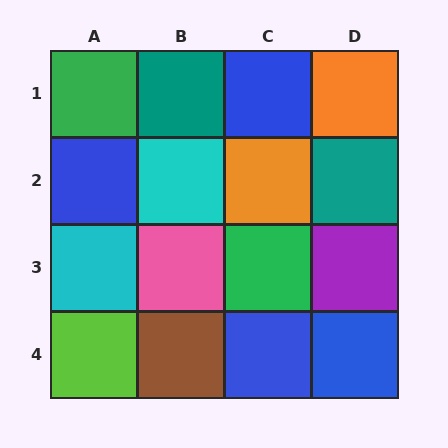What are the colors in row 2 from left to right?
Blue, cyan, orange, teal.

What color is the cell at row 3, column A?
Cyan.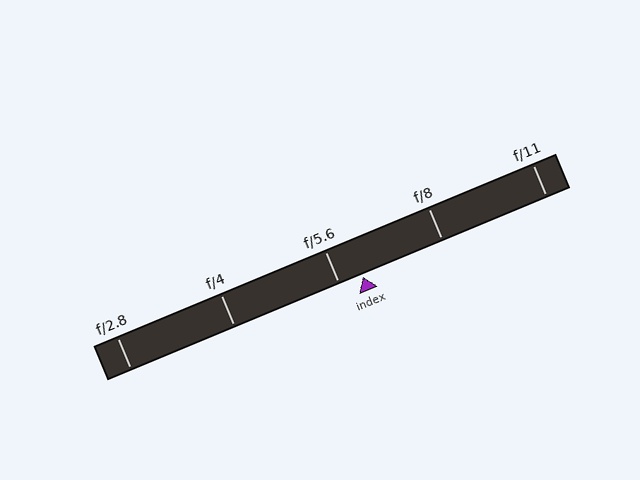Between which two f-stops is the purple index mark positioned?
The index mark is between f/5.6 and f/8.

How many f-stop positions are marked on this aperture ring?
There are 5 f-stop positions marked.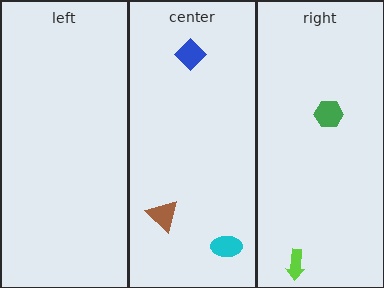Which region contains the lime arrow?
The right region.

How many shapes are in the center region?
3.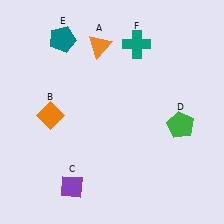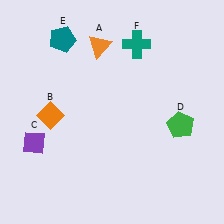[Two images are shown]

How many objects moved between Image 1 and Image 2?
1 object moved between the two images.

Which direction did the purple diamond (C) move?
The purple diamond (C) moved up.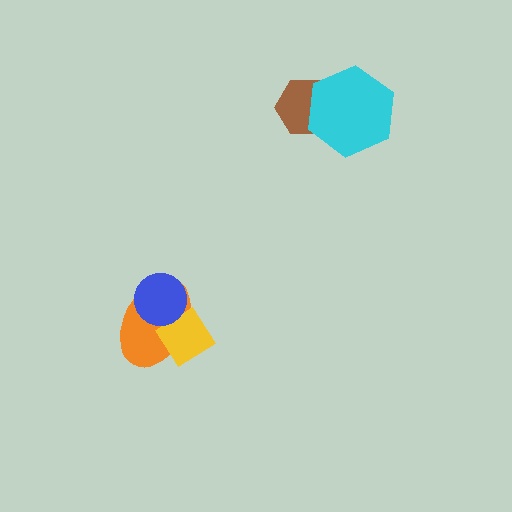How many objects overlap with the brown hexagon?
1 object overlaps with the brown hexagon.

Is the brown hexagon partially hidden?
Yes, it is partially covered by another shape.